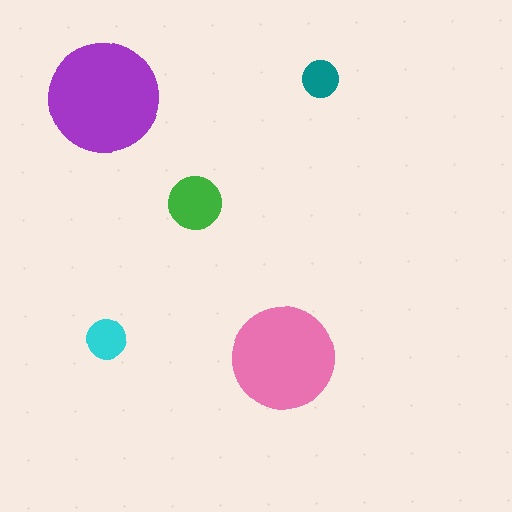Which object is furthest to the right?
The teal circle is rightmost.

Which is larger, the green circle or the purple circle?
The purple one.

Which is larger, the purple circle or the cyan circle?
The purple one.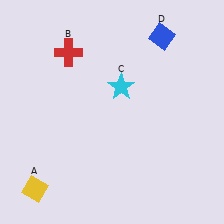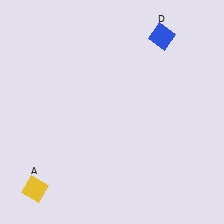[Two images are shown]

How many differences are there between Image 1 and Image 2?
There are 2 differences between the two images.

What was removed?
The cyan star (C), the red cross (B) were removed in Image 2.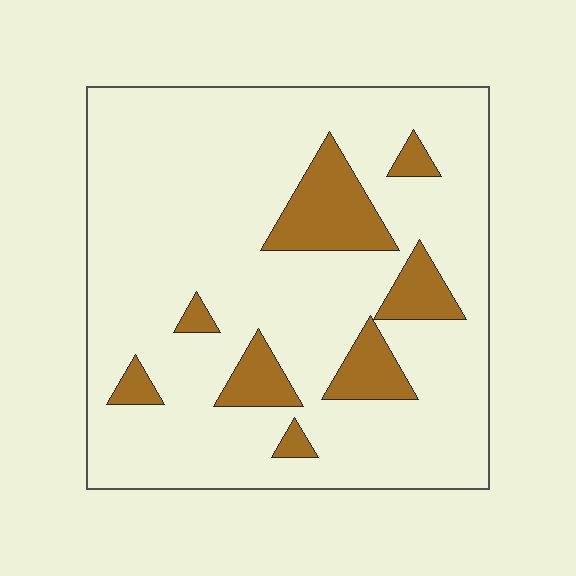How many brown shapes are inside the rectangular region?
8.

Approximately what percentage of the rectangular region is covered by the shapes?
Approximately 15%.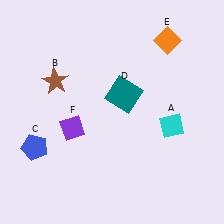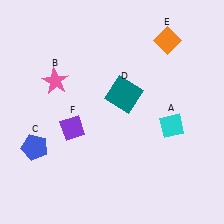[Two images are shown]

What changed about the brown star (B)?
In Image 1, B is brown. In Image 2, it changed to pink.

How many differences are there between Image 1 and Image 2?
There is 1 difference between the two images.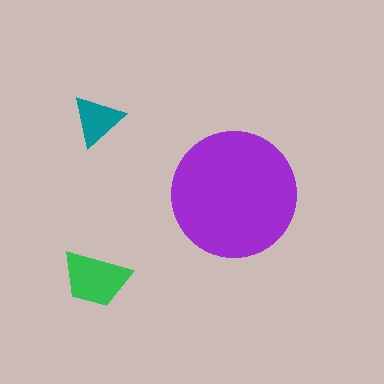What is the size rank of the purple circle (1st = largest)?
1st.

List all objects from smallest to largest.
The teal triangle, the green trapezoid, the purple circle.